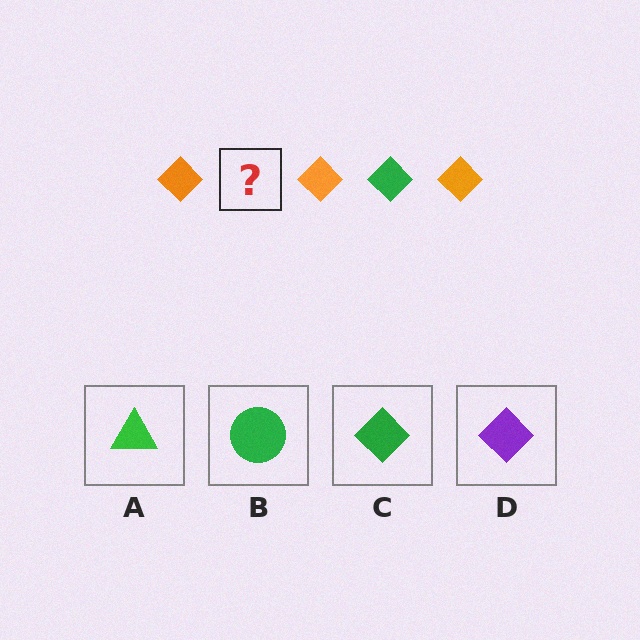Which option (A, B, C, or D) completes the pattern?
C.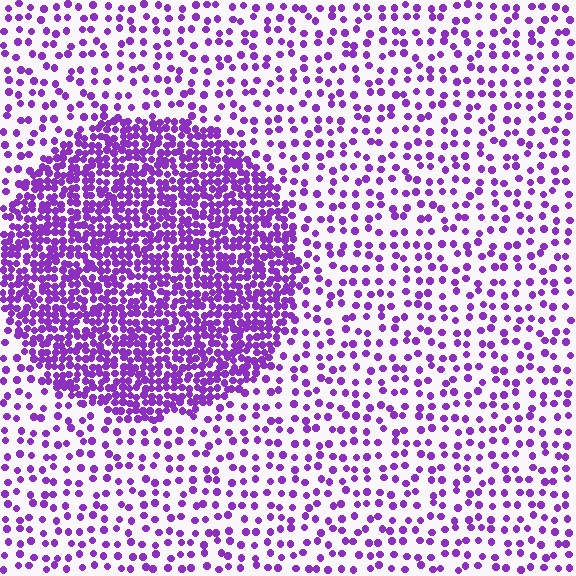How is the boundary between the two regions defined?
The boundary is defined by a change in element density (approximately 2.8x ratio). All elements are the same color, size, and shape.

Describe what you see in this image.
The image contains small purple elements arranged at two different densities. A circle-shaped region is visible where the elements are more densely packed than the surrounding area.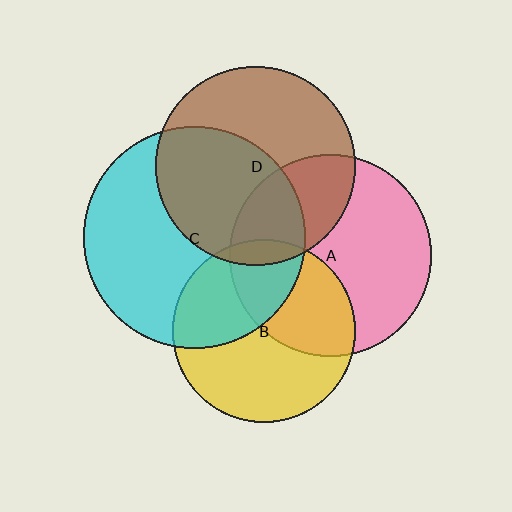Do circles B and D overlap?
Yes.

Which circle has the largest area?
Circle C (cyan).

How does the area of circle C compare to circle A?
Approximately 1.2 times.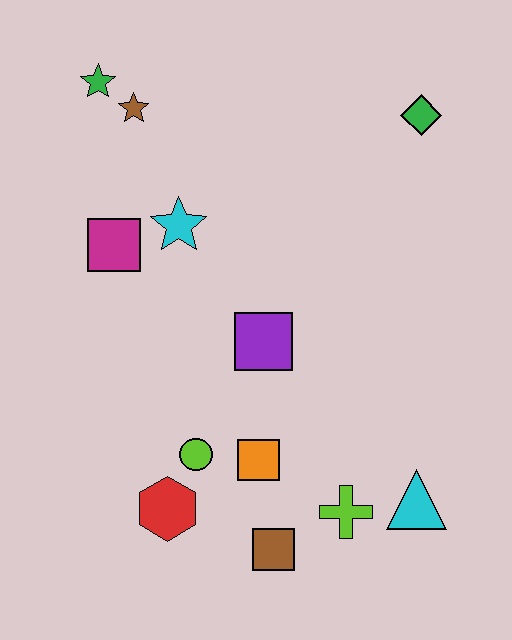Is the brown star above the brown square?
Yes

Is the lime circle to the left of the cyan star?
No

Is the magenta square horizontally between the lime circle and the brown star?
No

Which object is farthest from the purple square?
The green star is farthest from the purple square.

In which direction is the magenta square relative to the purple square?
The magenta square is to the left of the purple square.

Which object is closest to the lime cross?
The cyan triangle is closest to the lime cross.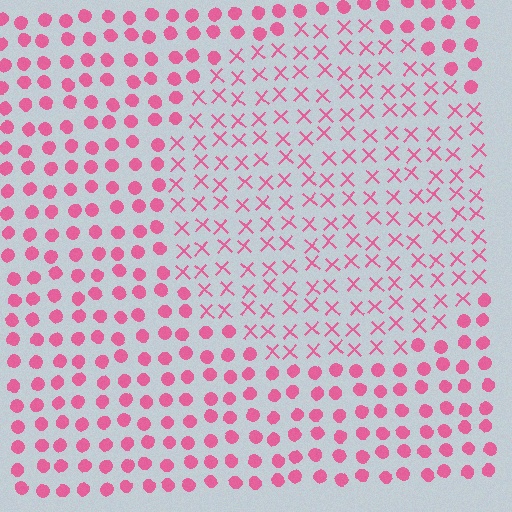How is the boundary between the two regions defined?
The boundary is defined by a change in element shape: X marks inside vs. circles outside. All elements share the same color and spacing.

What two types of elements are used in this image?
The image uses X marks inside the circle region and circles outside it.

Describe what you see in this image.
The image is filled with small pink elements arranged in a uniform grid. A circle-shaped region contains X marks, while the surrounding area contains circles. The boundary is defined purely by the change in element shape.